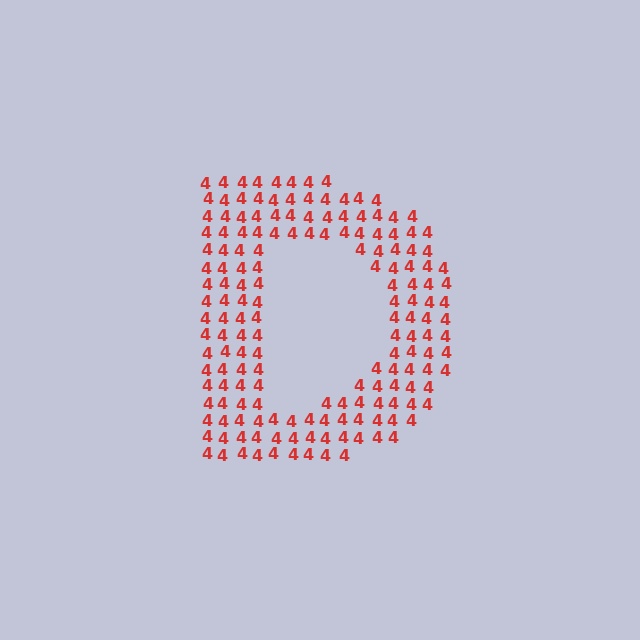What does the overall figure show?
The overall figure shows the letter D.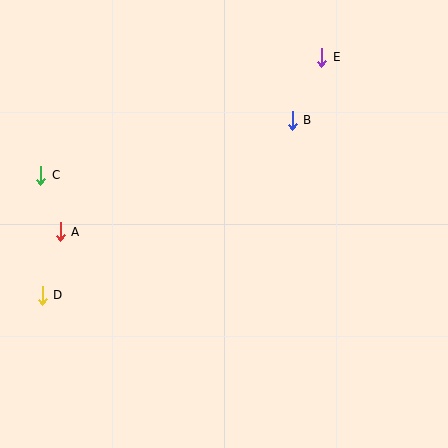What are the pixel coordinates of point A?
Point A is at (60, 232).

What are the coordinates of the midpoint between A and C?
The midpoint between A and C is at (51, 204).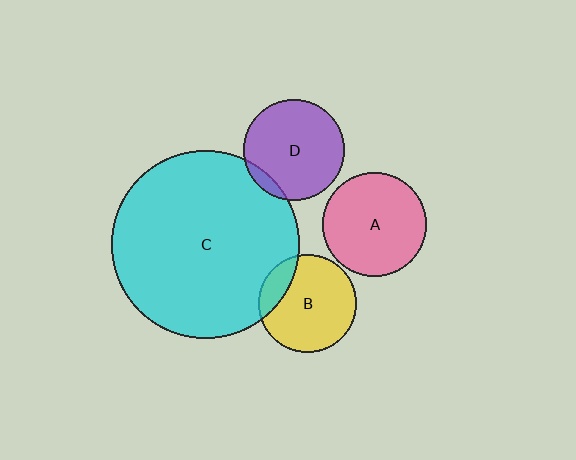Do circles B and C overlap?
Yes.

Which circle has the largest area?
Circle C (cyan).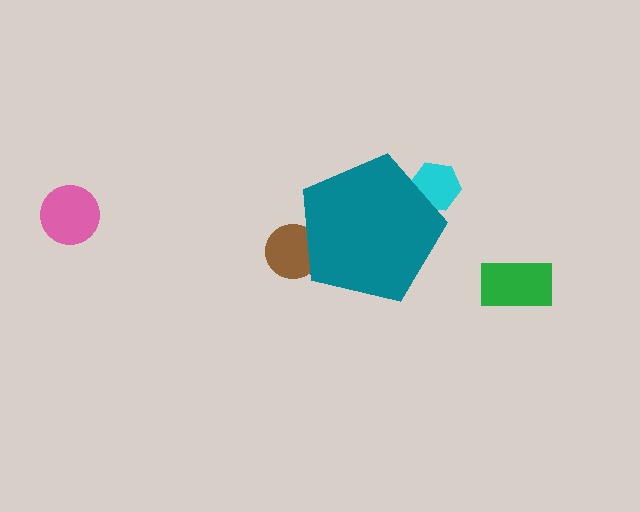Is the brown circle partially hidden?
Yes, the brown circle is partially hidden behind the teal pentagon.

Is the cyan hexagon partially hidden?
Yes, the cyan hexagon is partially hidden behind the teal pentagon.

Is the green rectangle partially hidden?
No, the green rectangle is fully visible.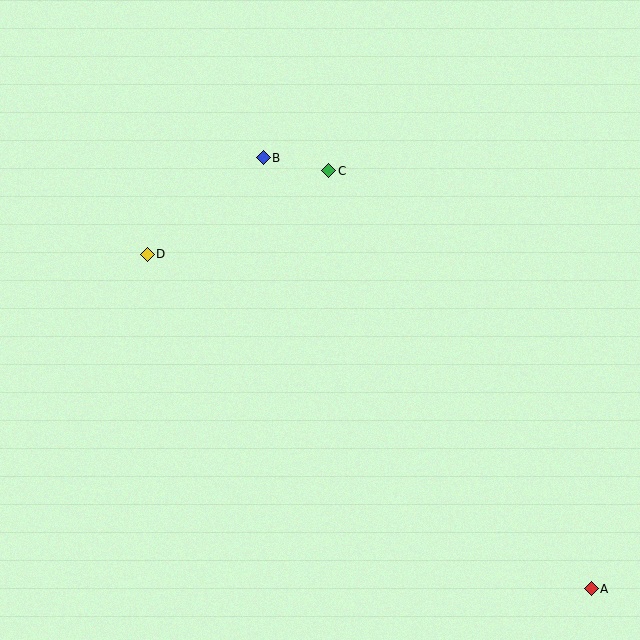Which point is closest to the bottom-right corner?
Point A is closest to the bottom-right corner.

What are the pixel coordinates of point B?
Point B is at (263, 158).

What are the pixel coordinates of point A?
Point A is at (591, 589).